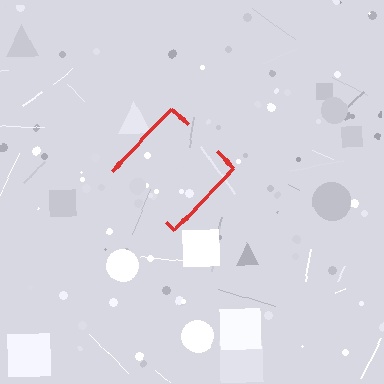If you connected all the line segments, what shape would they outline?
They would outline a diamond.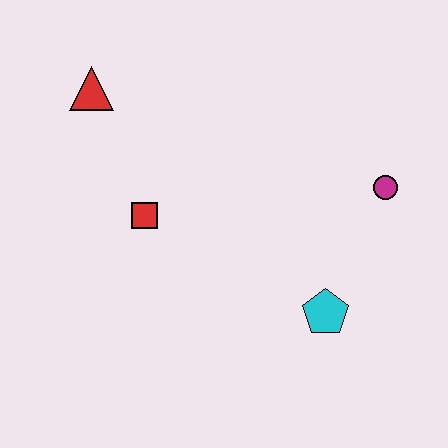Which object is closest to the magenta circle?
The cyan pentagon is closest to the magenta circle.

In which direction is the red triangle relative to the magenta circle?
The red triangle is to the left of the magenta circle.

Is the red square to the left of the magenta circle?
Yes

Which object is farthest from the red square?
The magenta circle is farthest from the red square.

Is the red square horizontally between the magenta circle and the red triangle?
Yes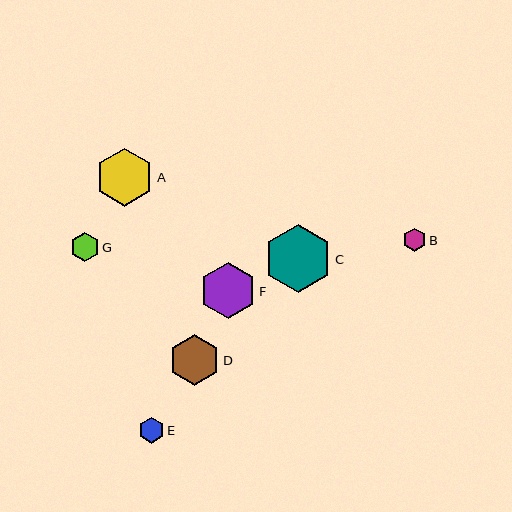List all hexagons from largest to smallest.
From largest to smallest: C, A, F, D, G, E, B.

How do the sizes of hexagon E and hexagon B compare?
Hexagon E and hexagon B are approximately the same size.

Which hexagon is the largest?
Hexagon C is the largest with a size of approximately 68 pixels.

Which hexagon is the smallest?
Hexagon B is the smallest with a size of approximately 23 pixels.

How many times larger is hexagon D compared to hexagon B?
Hexagon D is approximately 2.2 times the size of hexagon B.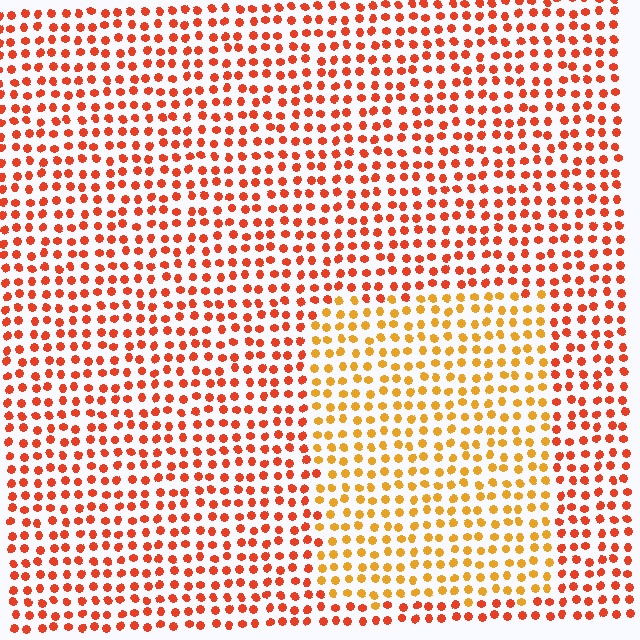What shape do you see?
I see a rectangle.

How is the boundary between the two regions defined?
The boundary is defined purely by a slight shift in hue (about 31 degrees). Spacing, size, and orientation are identical on both sides.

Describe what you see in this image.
The image is filled with small red elements in a uniform arrangement. A rectangle-shaped region is visible where the elements are tinted to a slightly different hue, forming a subtle color boundary.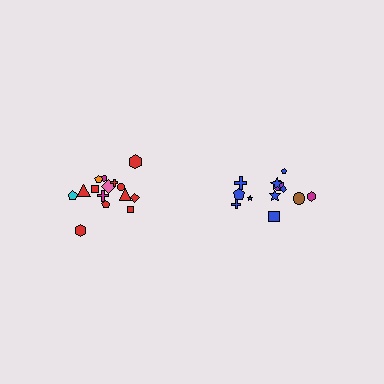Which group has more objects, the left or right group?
The left group.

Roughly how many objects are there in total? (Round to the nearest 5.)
Roughly 25 objects in total.